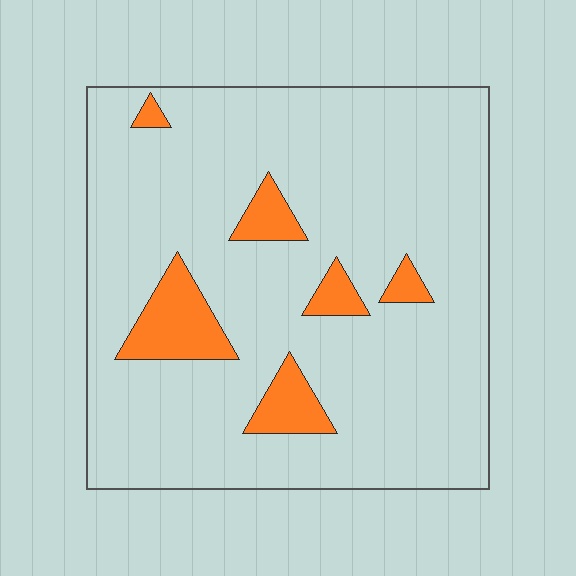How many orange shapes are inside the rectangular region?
6.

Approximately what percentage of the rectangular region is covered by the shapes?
Approximately 10%.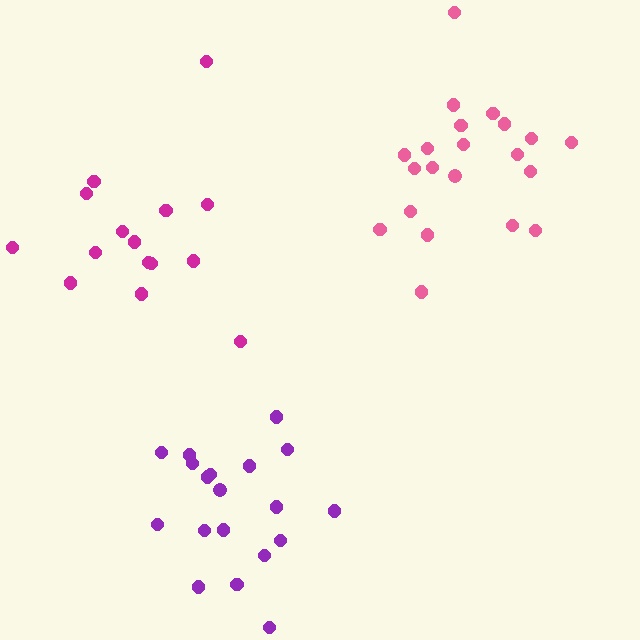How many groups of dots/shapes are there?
There are 3 groups.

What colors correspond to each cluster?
The clusters are colored: magenta, pink, purple.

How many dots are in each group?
Group 1: 15 dots, Group 2: 21 dots, Group 3: 19 dots (55 total).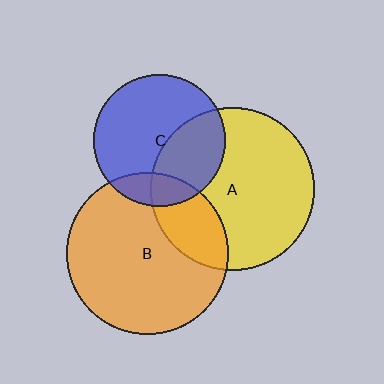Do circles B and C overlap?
Yes.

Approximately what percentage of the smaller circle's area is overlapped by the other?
Approximately 15%.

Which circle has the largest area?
Circle A (yellow).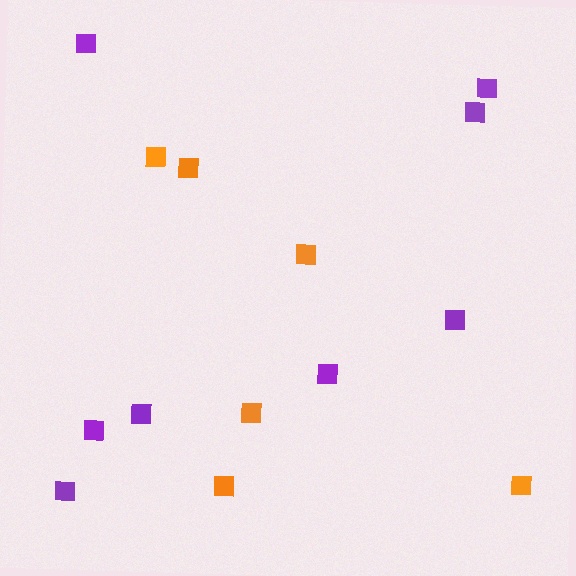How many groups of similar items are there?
There are 2 groups: one group of orange squares (6) and one group of purple squares (8).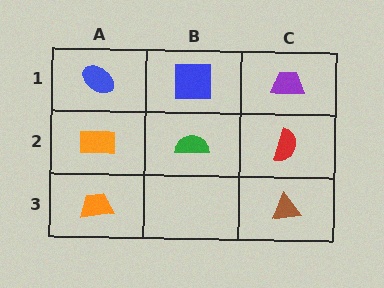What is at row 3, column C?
A brown triangle.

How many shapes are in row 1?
3 shapes.